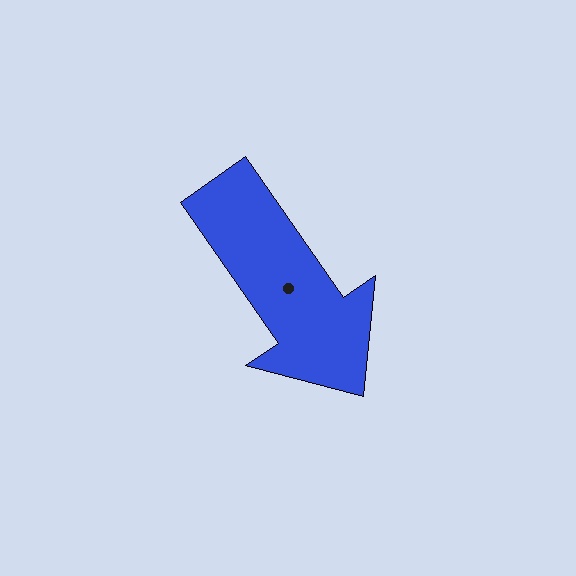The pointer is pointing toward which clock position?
Roughly 5 o'clock.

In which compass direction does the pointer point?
Southeast.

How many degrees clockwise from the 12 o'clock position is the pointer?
Approximately 145 degrees.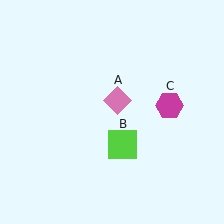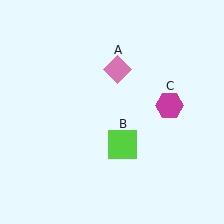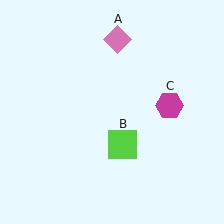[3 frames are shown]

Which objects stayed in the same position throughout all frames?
Lime square (object B) and magenta hexagon (object C) remained stationary.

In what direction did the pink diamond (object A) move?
The pink diamond (object A) moved up.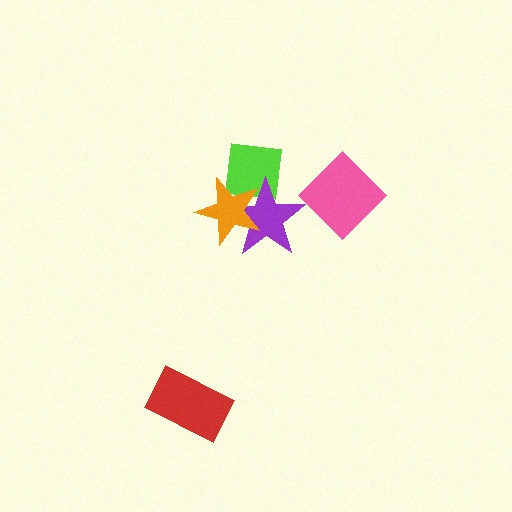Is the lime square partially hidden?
Yes, it is partially covered by another shape.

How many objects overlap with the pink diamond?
0 objects overlap with the pink diamond.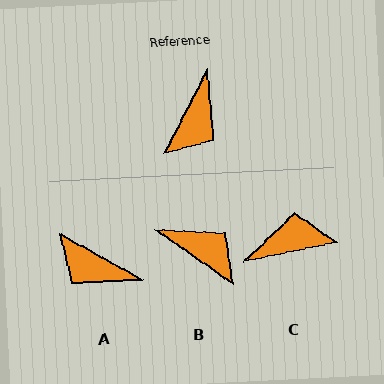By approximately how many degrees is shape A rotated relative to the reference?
Approximately 91 degrees clockwise.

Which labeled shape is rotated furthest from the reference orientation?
C, about 130 degrees away.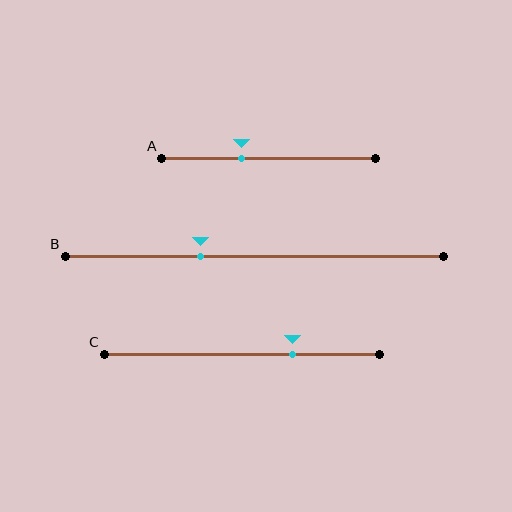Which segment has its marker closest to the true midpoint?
Segment A has its marker closest to the true midpoint.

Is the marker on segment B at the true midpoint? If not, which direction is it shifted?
No, the marker on segment B is shifted to the left by about 14% of the segment length.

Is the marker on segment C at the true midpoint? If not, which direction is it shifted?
No, the marker on segment C is shifted to the right by about 18% of the segment length.